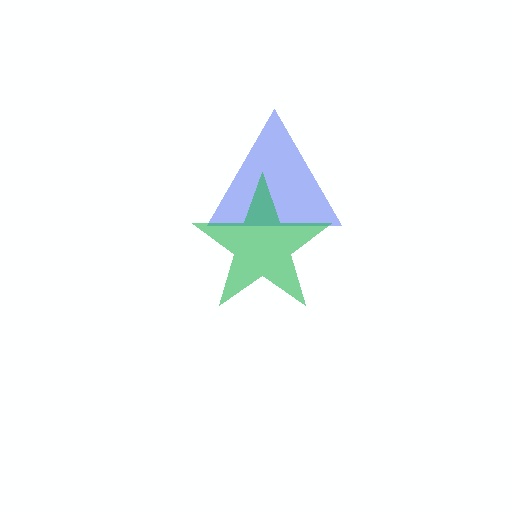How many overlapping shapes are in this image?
There are 2 overlapping shapes in the image.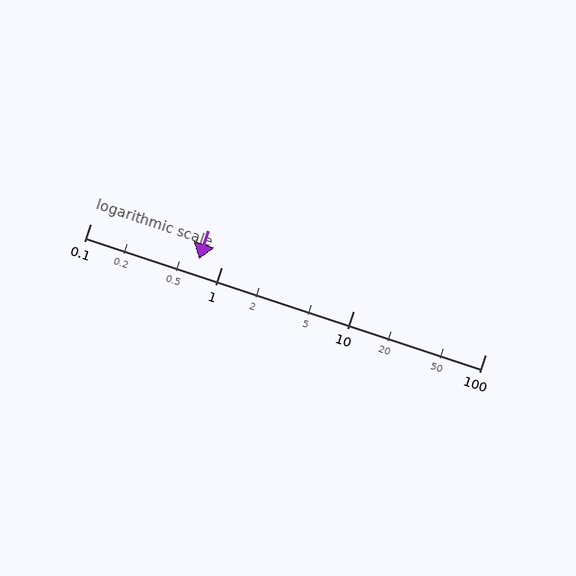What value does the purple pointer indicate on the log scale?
The pointer indicates approximately 0.67.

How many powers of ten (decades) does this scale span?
The scale spans 3 decades, from 0.1 to 100.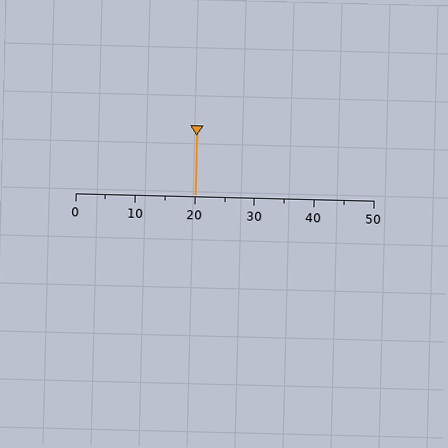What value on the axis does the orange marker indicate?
The marker indicates approximately 20.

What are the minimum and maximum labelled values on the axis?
The axis runs from 0 to 50.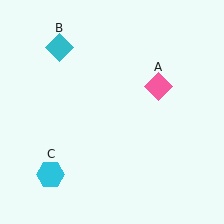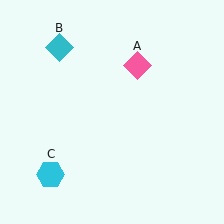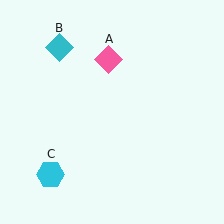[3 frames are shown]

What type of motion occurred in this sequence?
The pink diamond (object A) rotated counterclockwise around the center of the scene.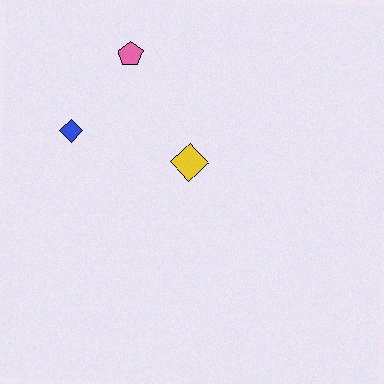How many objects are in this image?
There are 3 objects.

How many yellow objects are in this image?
There is 1 yellow object.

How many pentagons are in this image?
There is 1 pentagon.